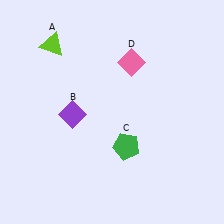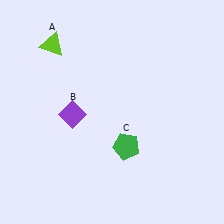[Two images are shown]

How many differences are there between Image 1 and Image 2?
There is 1 difference between the two images.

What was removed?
The pink diamond (D) was removed in Image 2.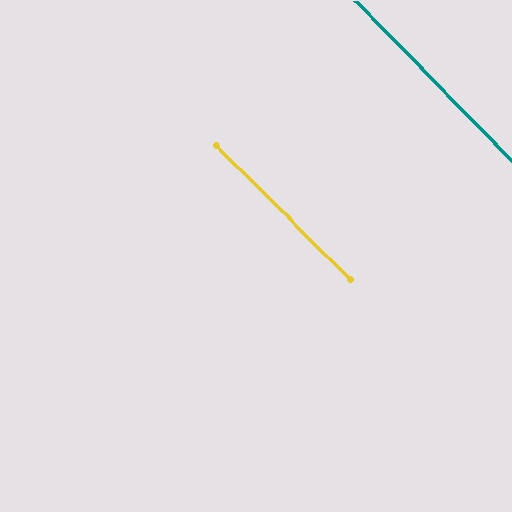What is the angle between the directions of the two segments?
Approximately 1 degree.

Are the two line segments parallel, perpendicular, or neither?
Parallel — their directions differ by only 1.0°.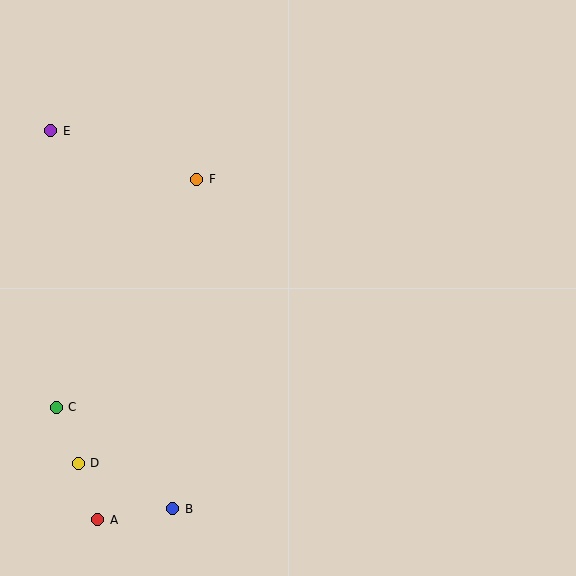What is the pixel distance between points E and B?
The distance between E and B is 397 pixels.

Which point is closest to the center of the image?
Point F at (196, 179) is closest to the center.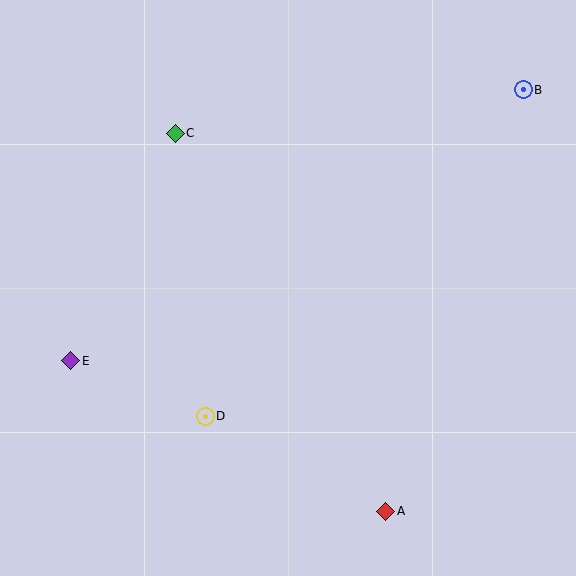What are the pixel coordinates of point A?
Point A is at (386, 511).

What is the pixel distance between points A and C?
The distance between A and C is 433 pixels.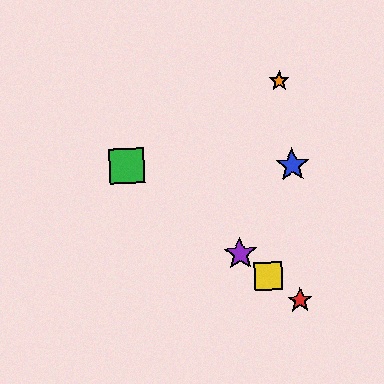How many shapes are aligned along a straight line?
4 shapes (the red star, the green square, the yellow square, the purple star) are aligned along a straight line.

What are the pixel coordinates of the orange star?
The orange star is at (279, 81).